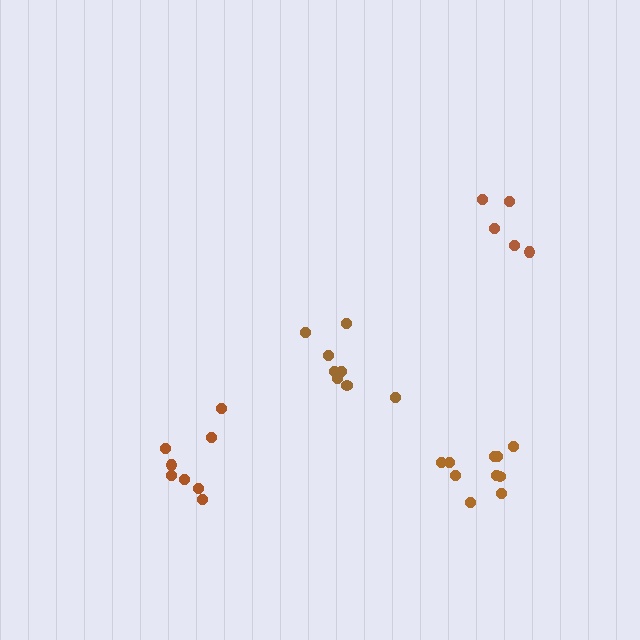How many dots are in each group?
Group 1: 10 dots, Group 2: 8 dots, Group 3: 8 dots, Group 4: 5 dots (31 total).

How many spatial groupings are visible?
There are 4 spatial groupings.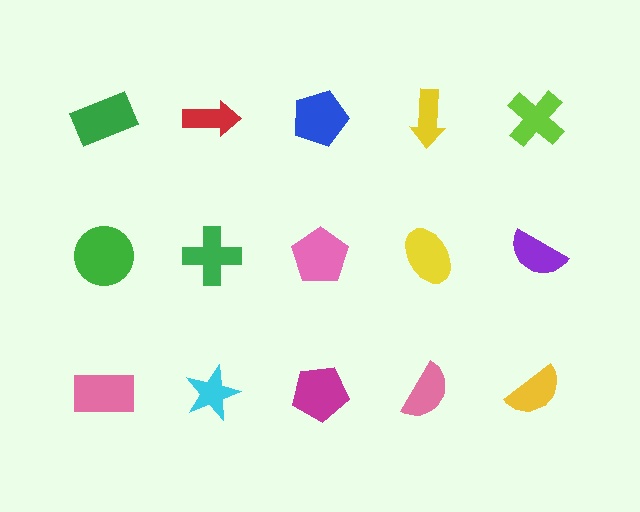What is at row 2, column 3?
A pink pentagon.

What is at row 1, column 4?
A yellow arrow.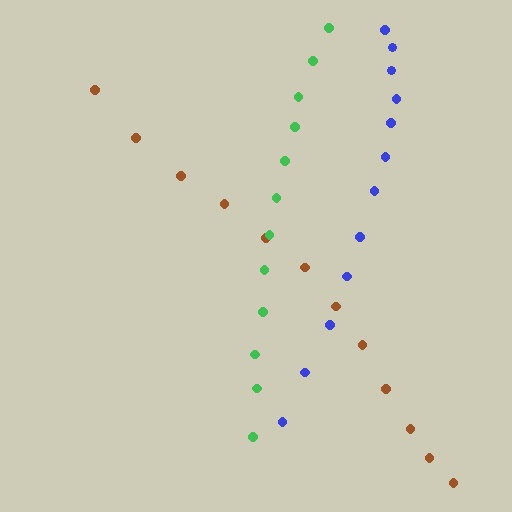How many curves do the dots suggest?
There are 3 distinct paths.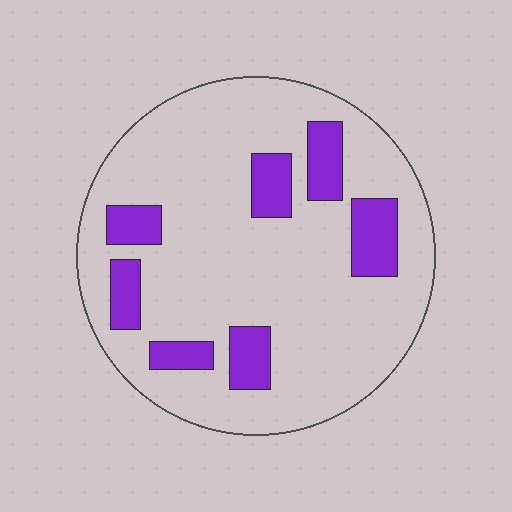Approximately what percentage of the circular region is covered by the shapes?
Approximately 20%.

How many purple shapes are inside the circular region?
7.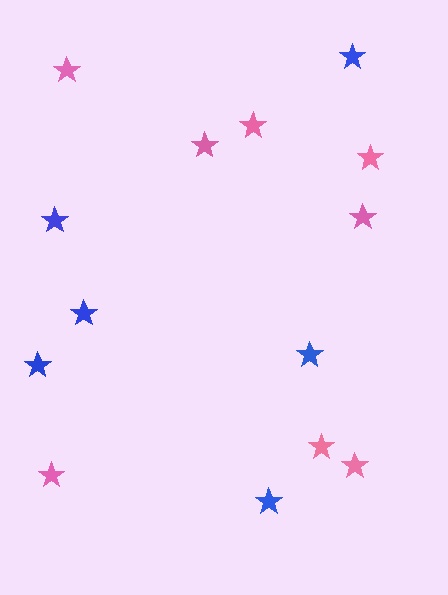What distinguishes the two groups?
There are 2 groups: one group of pink stars (8) and one group of blue stars (6).